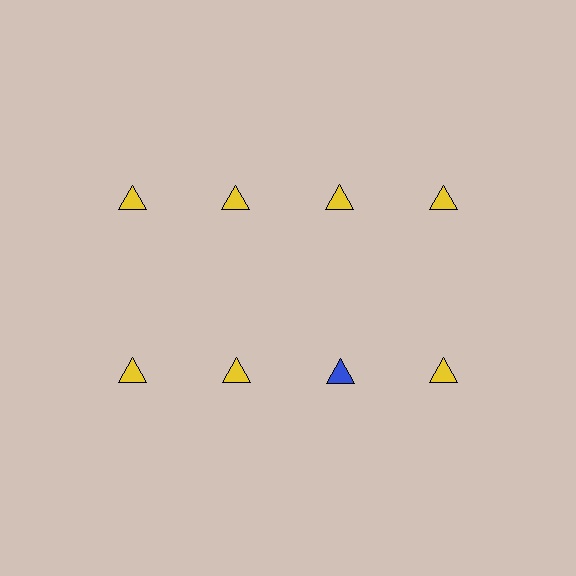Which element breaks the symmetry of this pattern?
The blue triangle in the second row, center column breaks the symmetry. All other shapes are yellow triangles.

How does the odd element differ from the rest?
It has a different color: blue instead of yellow.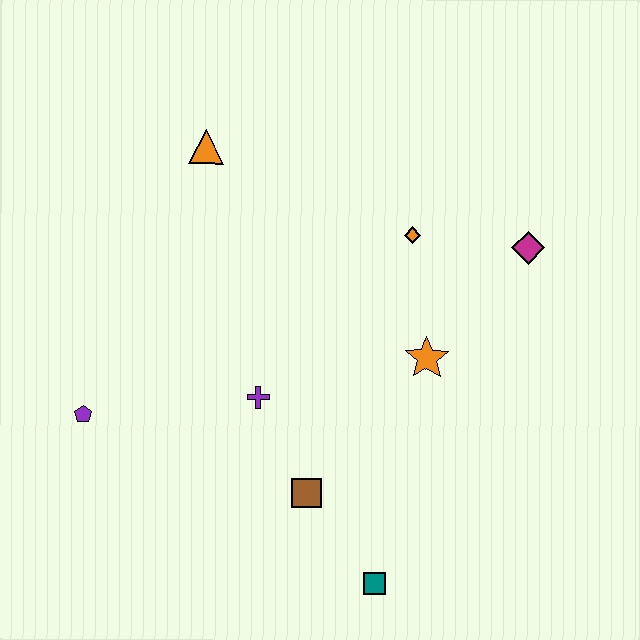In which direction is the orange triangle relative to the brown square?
The orange triangle is above the brown square.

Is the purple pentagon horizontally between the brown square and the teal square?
No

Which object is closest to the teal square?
The brown square is closest to the teal square.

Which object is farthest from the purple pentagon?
The magenta diamond is farthest from the purple pentagon.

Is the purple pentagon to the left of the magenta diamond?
Yes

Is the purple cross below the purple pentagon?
No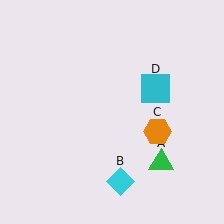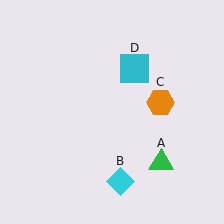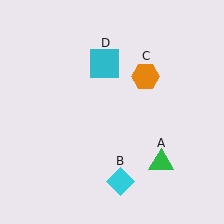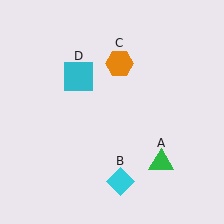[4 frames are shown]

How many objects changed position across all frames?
2 objects changed position: orange hexagon (object C), cyan square (object D).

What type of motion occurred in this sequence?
The orange hexagon (object C), cyan square (object D) rotated counterclockwise around the center of the scene.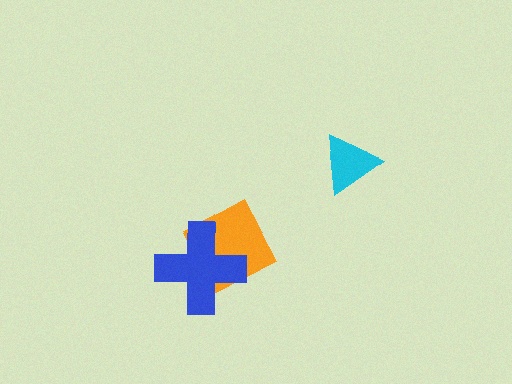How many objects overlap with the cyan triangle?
0 objects overlap with the cyan triangle.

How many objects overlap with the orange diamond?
1 object overlaps with the orange diamond.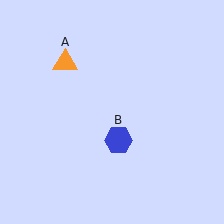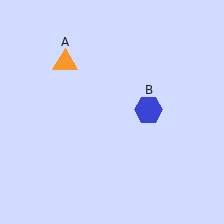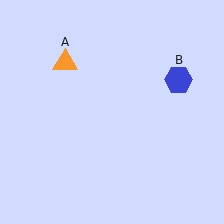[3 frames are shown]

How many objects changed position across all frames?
1 object changed position: blue hexagon (object B).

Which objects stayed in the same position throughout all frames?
Orange triangle (object A) remained stationary.